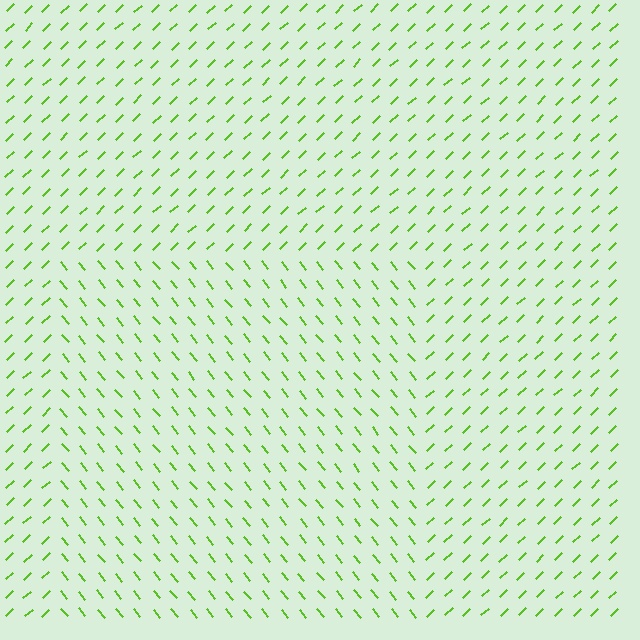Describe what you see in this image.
The image is filled with small lime line segments. A rectangle region in the image has lines oriented differently from the surrounding lines, creating a visible texture boundary.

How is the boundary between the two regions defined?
The boundary is defined purely by a change in line orientation (approximately 86 degrees difference). All lines are the same color and thickness.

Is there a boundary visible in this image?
Yes, there is a texture boundary formed by a change in line orientation.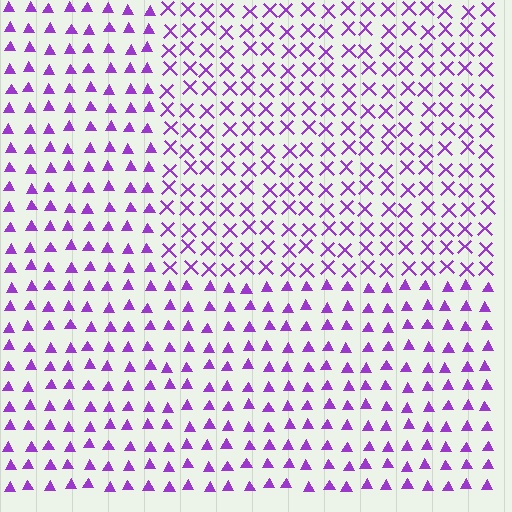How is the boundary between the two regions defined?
The boundary is defined by a change in element shape: X marks inside vs. triangles outside. All elements share the same color and spacing.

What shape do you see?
I see a rectangle.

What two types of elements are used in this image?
The image uses X marks inside the rectangle region and triangles outside it.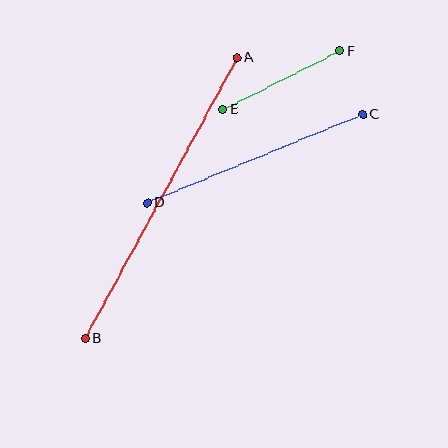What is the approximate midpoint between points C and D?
The midpoint is at approximately (255, 158) pixels.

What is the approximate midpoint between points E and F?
The midpoint is at approximately (281, 80) pixels.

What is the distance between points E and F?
The distance is approximately 131 pixels.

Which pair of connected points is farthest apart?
Points A and B are farthest apart.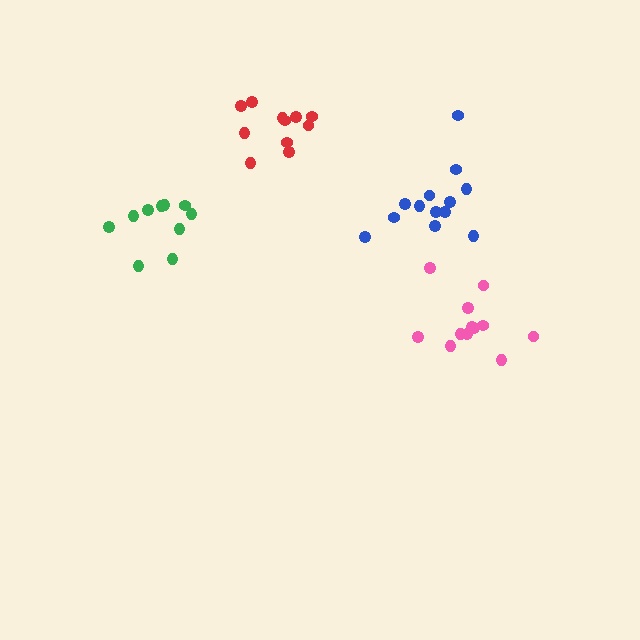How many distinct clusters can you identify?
There are 4 distinct clusters.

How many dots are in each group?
Group 1: 11 dots, Group 2: 12 dots, Group 3: 10 dots, Group 4: 13 dots (46 total).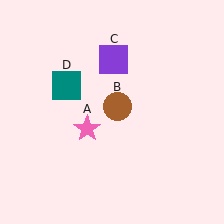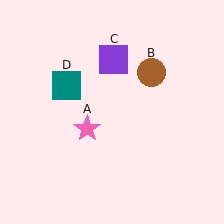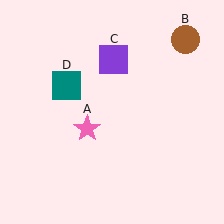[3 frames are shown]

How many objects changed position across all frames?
1 object changed position: brown circle (object B).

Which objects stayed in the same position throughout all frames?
Pink star (object A) and purple square (object C) and teal square (object D) remained stationary.